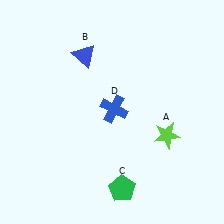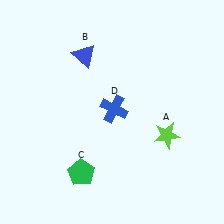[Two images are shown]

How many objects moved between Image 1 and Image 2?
1 object moved between the two images.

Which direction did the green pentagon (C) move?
The green pentagon (C) moved left.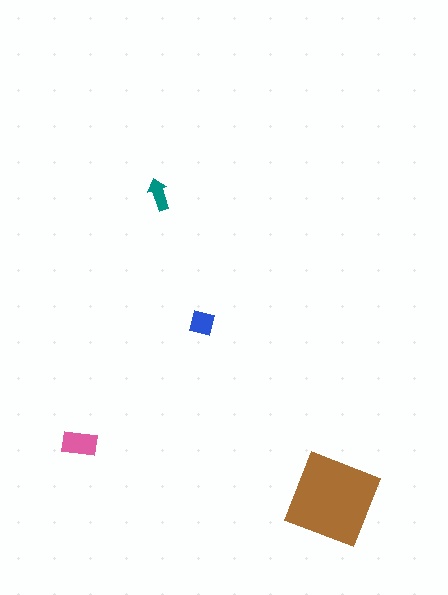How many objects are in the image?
There are 4 objects in the image.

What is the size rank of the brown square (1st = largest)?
1st.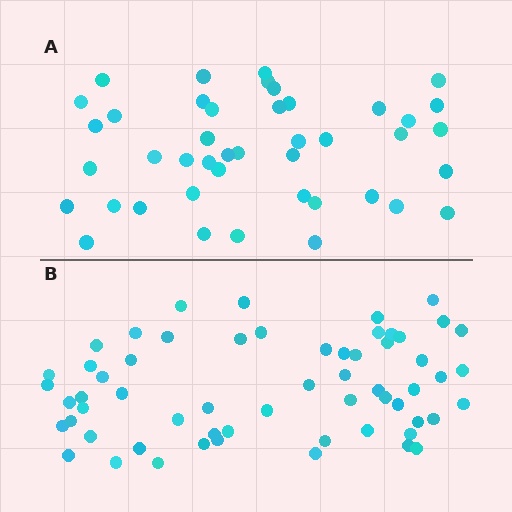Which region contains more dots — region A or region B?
Region B (the bottom region) has more dots.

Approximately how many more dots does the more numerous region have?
Region B has approximately 15 more dots than region A.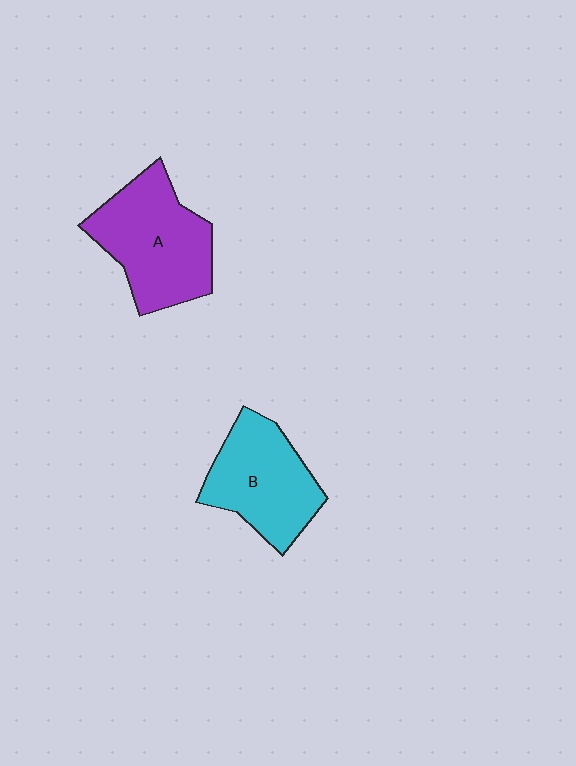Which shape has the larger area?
Shape A (purple).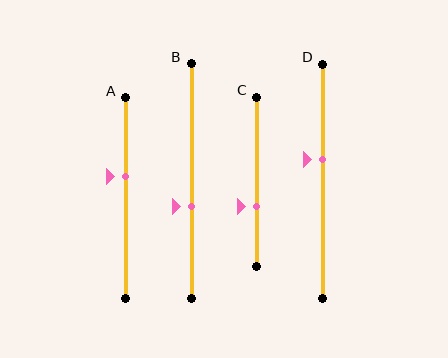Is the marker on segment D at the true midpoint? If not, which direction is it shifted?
No, the marker on segment D is shifted upward by about 9% of the segment length.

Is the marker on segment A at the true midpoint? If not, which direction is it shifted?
No, the marker on segment A is shifted upward by about 11% of the segment length.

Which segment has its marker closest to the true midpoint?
Segment D has its marker closest to the true midpoint.